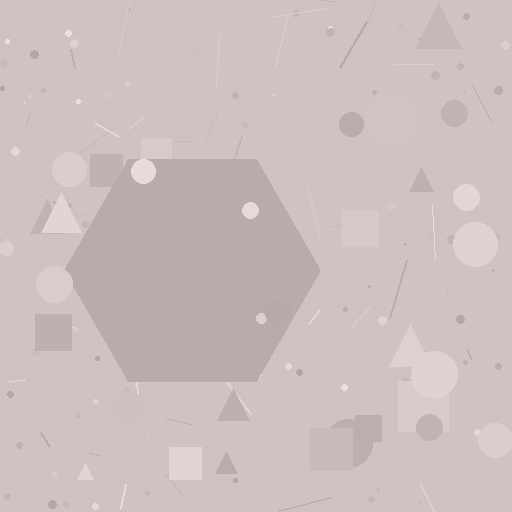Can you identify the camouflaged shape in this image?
The camouflaged shape is a hexagon.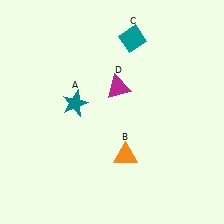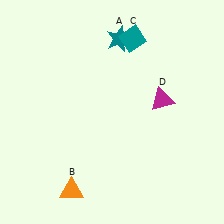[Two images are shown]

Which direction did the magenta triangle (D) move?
The magenta triangle (D) moved right.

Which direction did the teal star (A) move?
The teal star (A) moved up.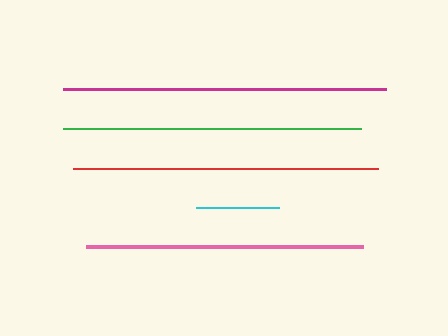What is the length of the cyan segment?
The cyan segment is approximately 83 pixels long.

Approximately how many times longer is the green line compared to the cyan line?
The green line is approximately 3.6 times the length of the cyan line.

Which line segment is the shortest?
The cyan line is the shortest at approximately 83 pixels.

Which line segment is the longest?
The magenta line is the longest at approximately 323 pixels.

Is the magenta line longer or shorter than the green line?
The magenta line is longer than the green line.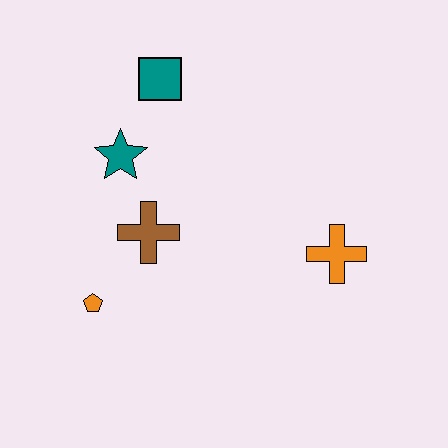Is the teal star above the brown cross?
Yes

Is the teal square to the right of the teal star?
Yes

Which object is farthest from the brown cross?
The orange cross is farthest from the brown cross.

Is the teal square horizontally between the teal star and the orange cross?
Yes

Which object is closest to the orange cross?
The brown cross is closest to the orange cross.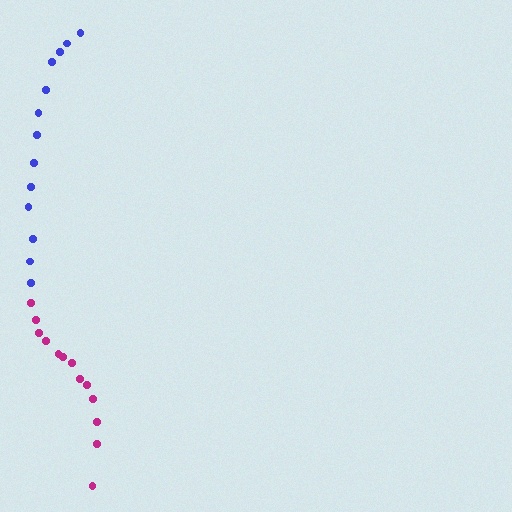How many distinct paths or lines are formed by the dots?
There are 2 distinct paths.